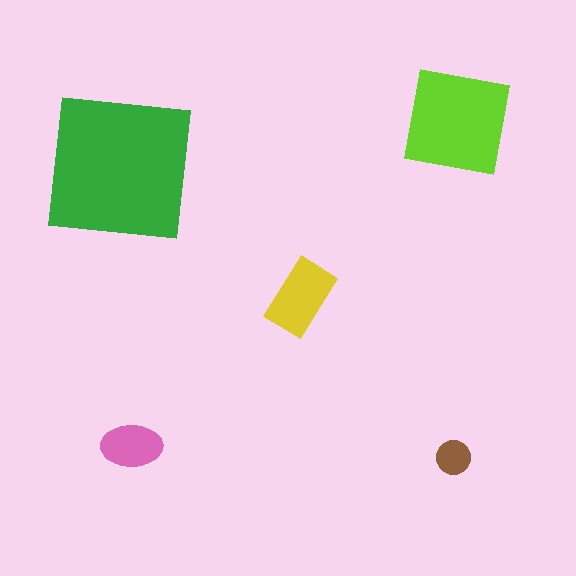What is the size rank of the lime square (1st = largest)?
2nd.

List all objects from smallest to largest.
The brown circle, the pink ellipse, the yellow rectangle, the lime square, the green square.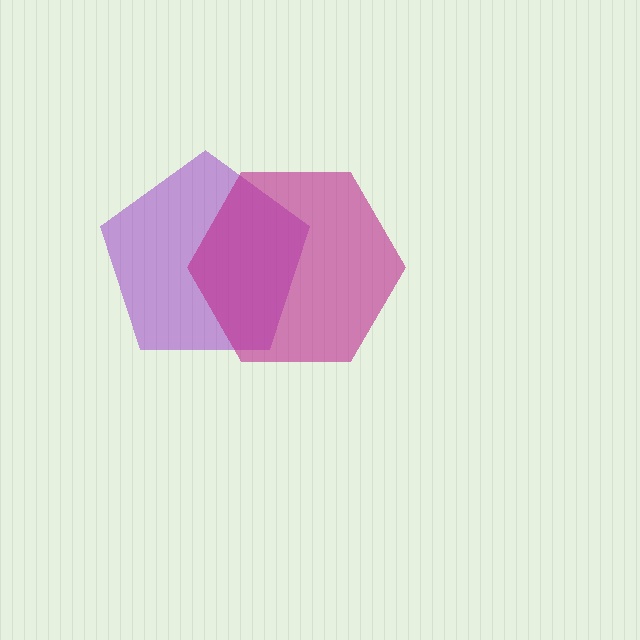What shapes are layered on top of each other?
The layered shapes are: a purple pentagon, a magenta hexagon.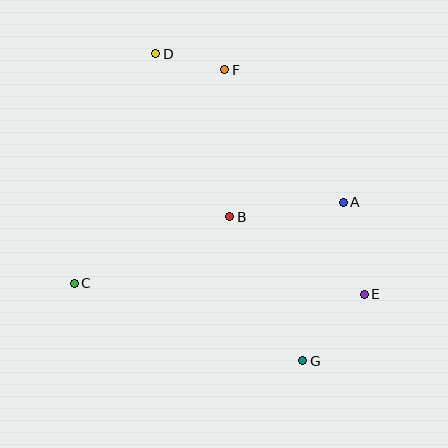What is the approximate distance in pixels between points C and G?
The distance between C and G is approximately 241 pixels.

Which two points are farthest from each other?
Points D and G are farthest from each other.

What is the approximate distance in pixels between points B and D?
The distance between B and D is approximately 179 pixels.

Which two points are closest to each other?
Points D and F are closest to each other.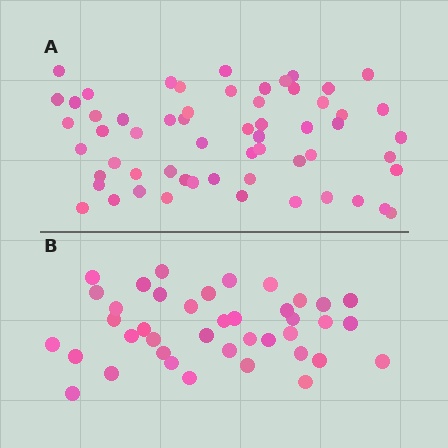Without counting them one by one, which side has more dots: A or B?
Region A (the top region) has more dots.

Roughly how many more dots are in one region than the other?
Region A has approximately 20 more dots than region B.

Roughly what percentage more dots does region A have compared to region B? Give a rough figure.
About 50% more.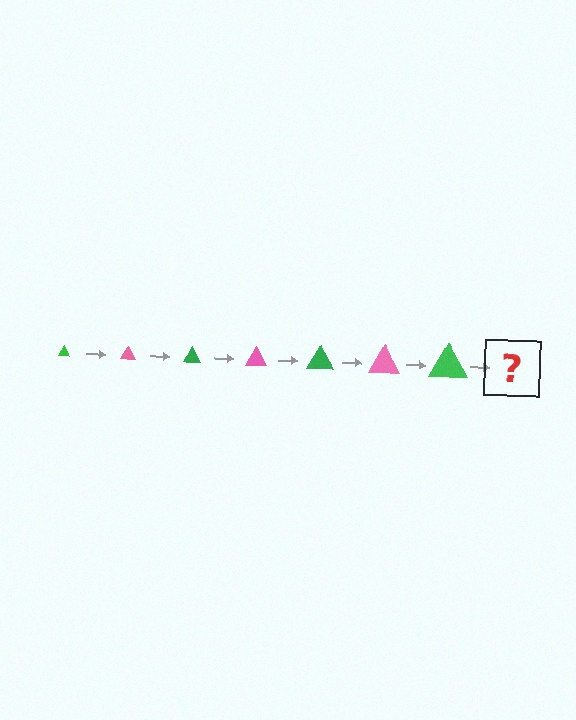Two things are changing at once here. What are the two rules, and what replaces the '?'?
The two rules are that the triangle grows larger each step and the color cycles through green and pink. The '?' should be a pink triangle, larger than the previous one.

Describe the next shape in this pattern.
It should be a pink triangle, larger than the previous one.